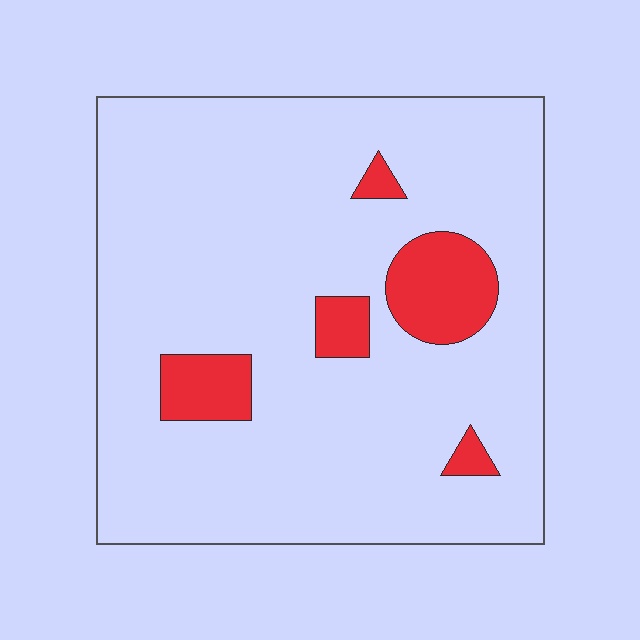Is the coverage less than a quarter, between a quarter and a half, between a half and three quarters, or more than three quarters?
Less than a quarter.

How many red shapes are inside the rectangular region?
5.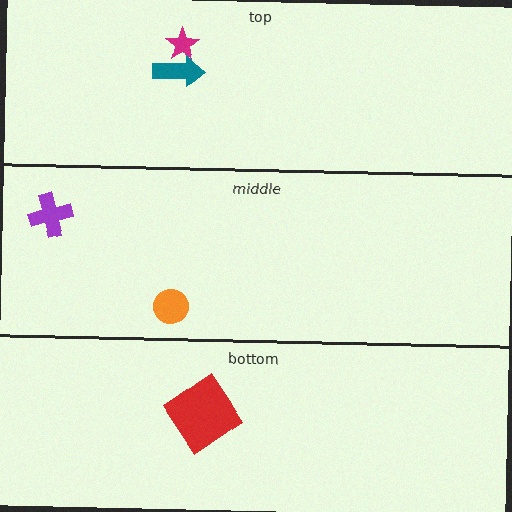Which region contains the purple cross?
The middle region.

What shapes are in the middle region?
The purple cross, the orange circle.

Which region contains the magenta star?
The top region.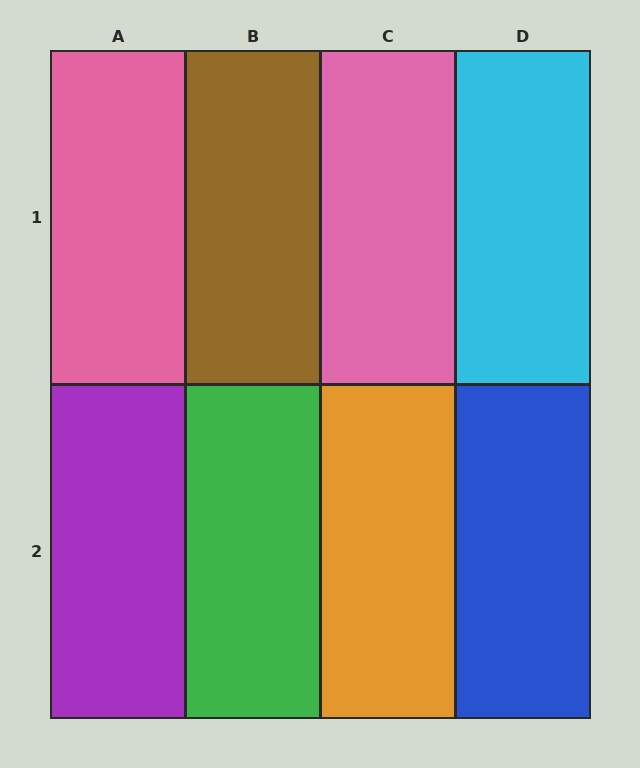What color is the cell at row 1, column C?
Pink.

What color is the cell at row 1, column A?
Pink.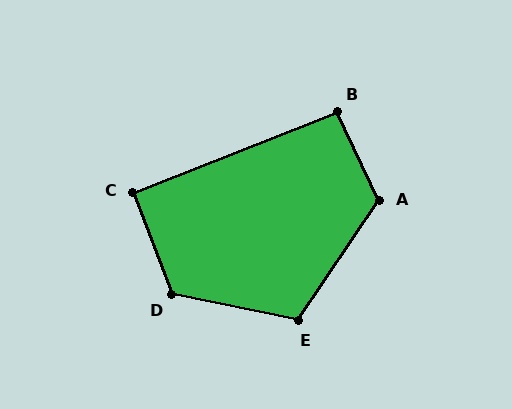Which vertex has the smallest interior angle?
C, at approximately 91 degrees.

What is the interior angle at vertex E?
Approximately 112 degrees (obtuse).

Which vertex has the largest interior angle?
D, at approximately 122 degrees.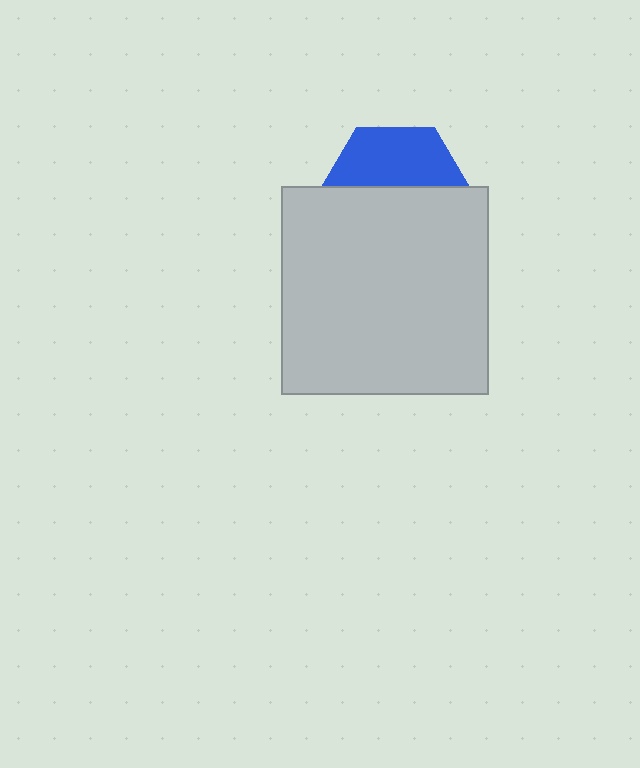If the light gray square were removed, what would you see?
You would see the complete blue hexagon.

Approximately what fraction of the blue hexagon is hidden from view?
Roughly 59% of the blue hexagon is hidden behind the light gray square.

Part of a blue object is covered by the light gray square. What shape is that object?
It is a hexagon.